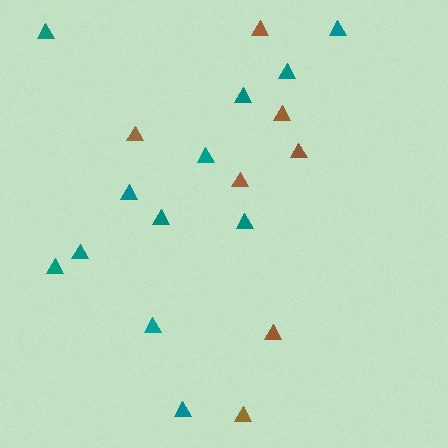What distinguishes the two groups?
There are 2 groups: one group of teal triangles (12) and one group of brown triangles (7).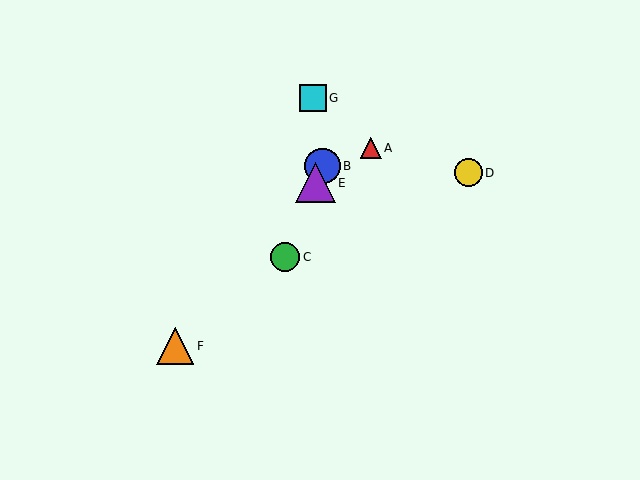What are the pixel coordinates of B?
Object B is at (322, 166).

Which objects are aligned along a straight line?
Objects B, C, E are aligned along a straight line.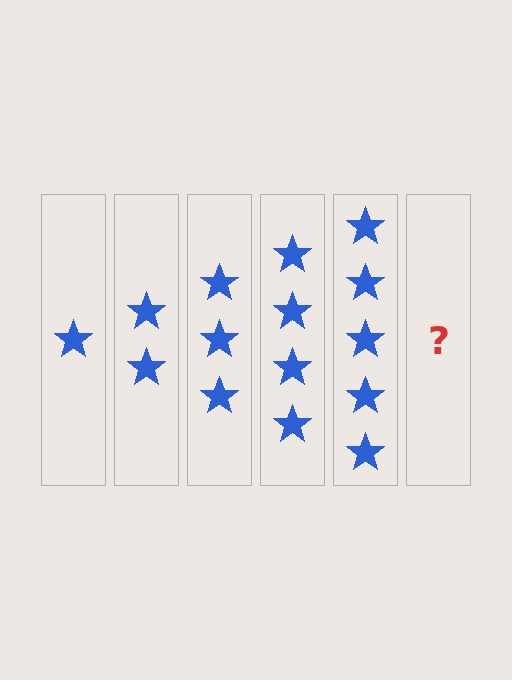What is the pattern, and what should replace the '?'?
The pattern is that each step adds one more star. The '?' should be 6 stars.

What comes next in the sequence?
The next element should be 6 stars.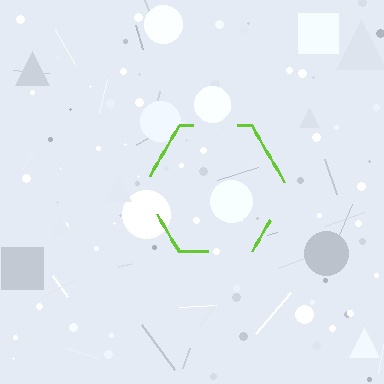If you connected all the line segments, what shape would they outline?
They would outline a hexagon.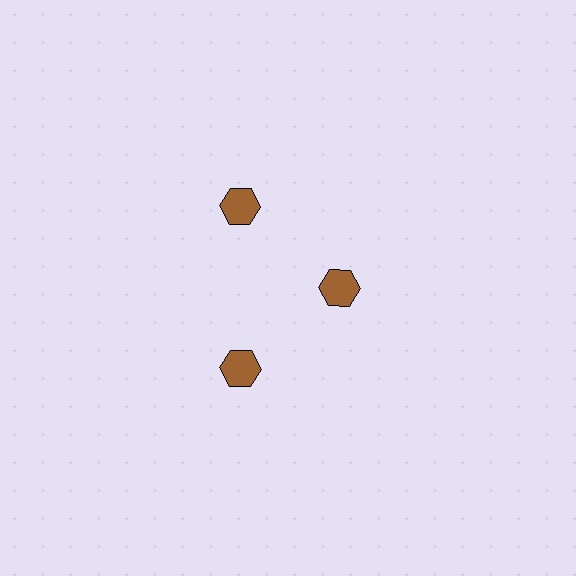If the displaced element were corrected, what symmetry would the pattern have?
It would have 3-fold rotational symmetry — the pattern would map onto itself every 120 degrees.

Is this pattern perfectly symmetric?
No. The 3 brown hexagons are arranged in a ring, but one element near the 3 o'clock position is pulled inward toward the center, breaking the 3-fold rotational symmetry.